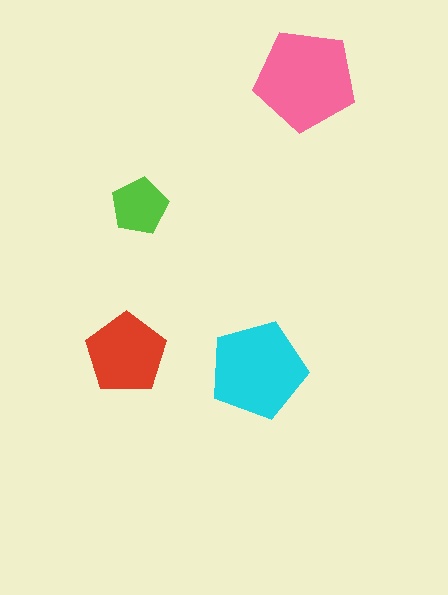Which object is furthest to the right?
The pink pentagon is rightmost.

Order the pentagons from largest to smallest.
the pink one, the cyan one, the red one, the lime one.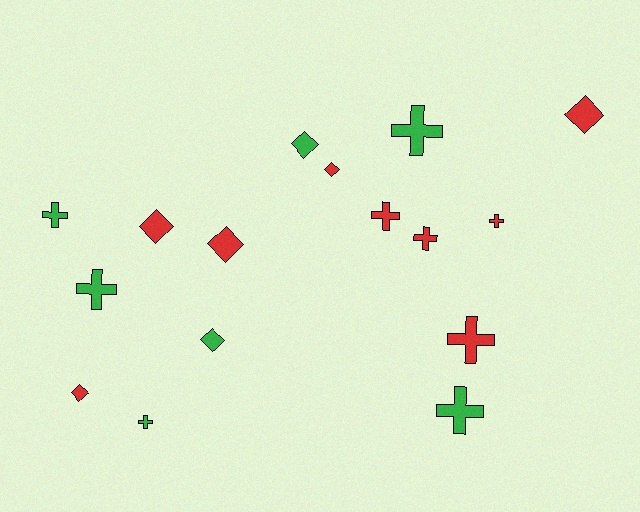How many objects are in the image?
There are 16 objects.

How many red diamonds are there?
There are 5 red diamonds.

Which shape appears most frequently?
Cross, with 9 objects.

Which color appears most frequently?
Red, with 9 objects.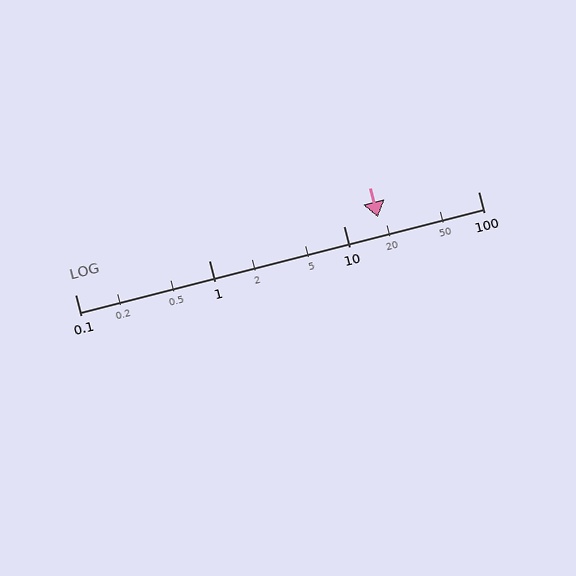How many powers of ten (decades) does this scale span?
The scale spans 3 decades, from 0.1 to 100.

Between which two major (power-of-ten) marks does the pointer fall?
The pointer is between 10 and 100.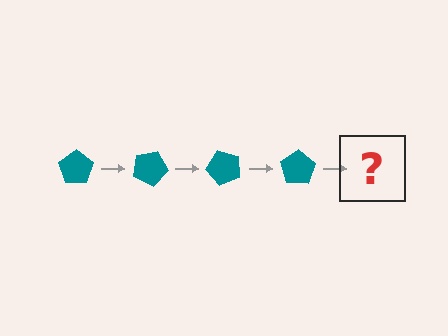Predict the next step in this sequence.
The next step is a teal pentagon rotated 100 degrees.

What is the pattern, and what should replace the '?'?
The pattern is that the pentagon rotates 25 degrees each step. The '?' should be a teal pentagon rotated 100 degrees.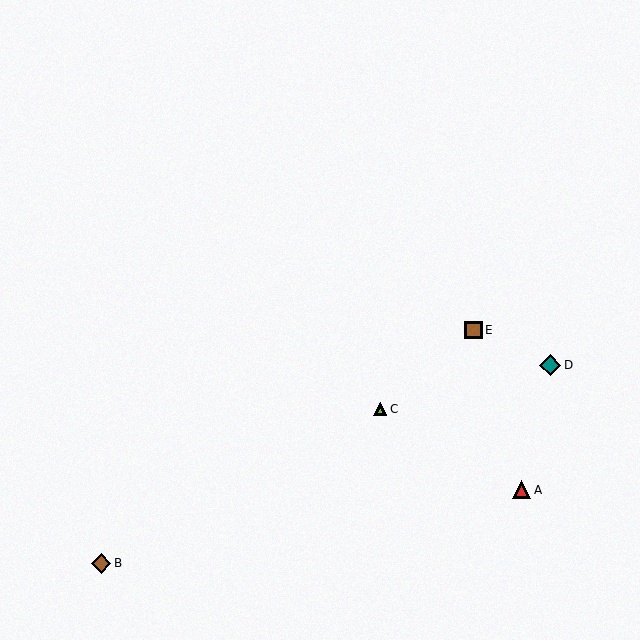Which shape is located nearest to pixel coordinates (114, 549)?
The brown diamond (labeled B) at (101, 564) is nearest to that location.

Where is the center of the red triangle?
The center of the red triangle is at (522, 489).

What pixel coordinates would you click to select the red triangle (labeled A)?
Click at (522, 489) to select the red triangle A.